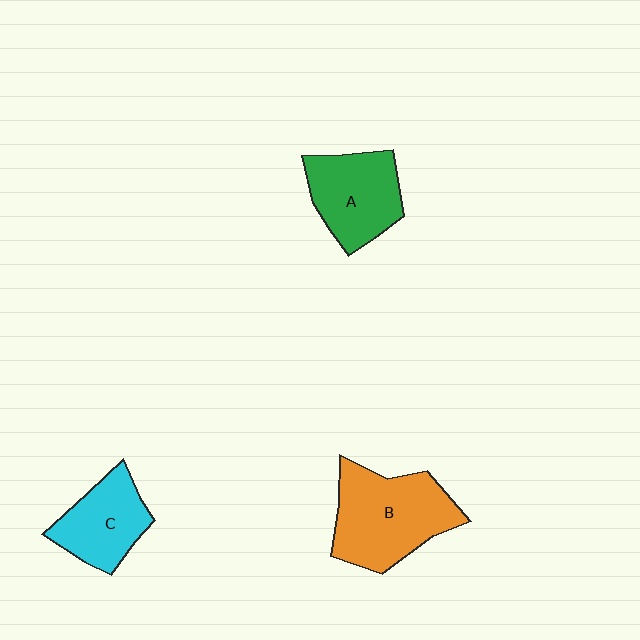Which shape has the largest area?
Shape B (orange).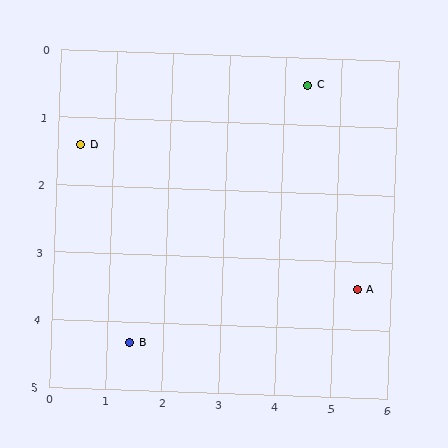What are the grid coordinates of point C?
Point C is at approximately (4.4, 0.4).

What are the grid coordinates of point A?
Point A is at approximately (5.4, 3.4).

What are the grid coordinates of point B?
Point B is at approximately (1.4, 4.3).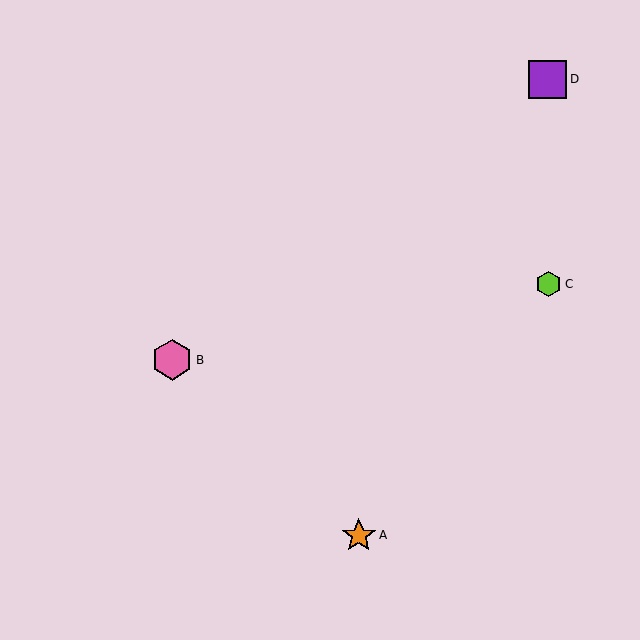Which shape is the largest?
The pink hexagon (labeled B) is the largest.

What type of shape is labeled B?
Shape B is a pink hexagon.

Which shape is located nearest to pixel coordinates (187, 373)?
The pink hexagon (labeled B) at (172, 360) is nearest to that location.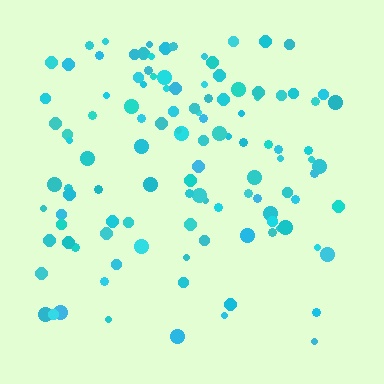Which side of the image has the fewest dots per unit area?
The bottom.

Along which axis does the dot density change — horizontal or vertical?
Vertical.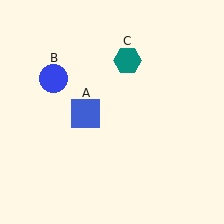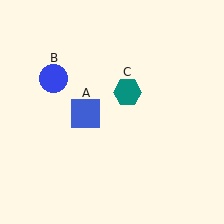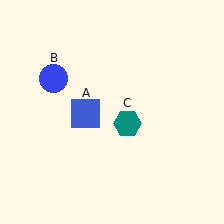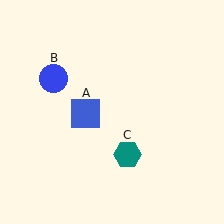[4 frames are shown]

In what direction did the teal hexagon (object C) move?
The teal hexagon (object C) moved down.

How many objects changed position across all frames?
1 object changed position: teal hexagon (object C).